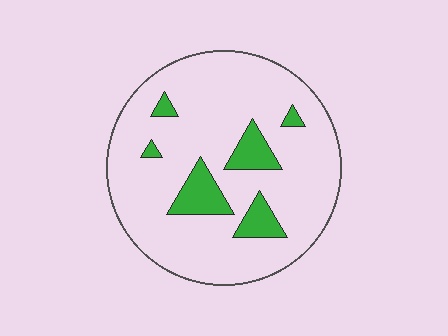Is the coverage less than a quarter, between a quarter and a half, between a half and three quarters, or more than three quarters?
Less than a quarter.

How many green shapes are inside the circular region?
6.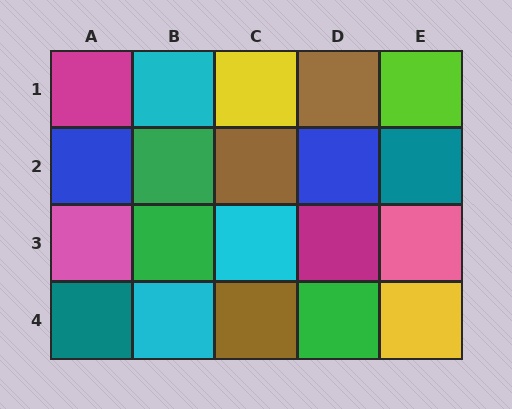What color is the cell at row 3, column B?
Green.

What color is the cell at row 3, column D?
Magenta.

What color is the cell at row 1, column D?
Brown.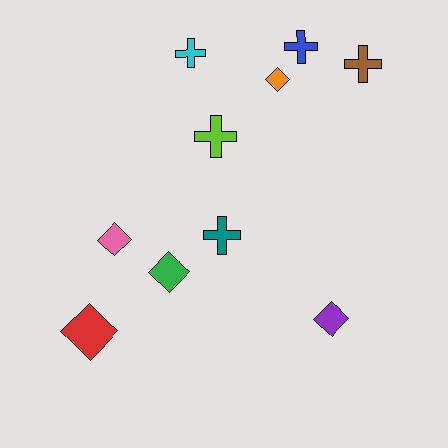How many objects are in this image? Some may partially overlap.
There are 10 objects.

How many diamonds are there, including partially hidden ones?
There are 5 diamonds.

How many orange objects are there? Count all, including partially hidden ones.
There is 1 orange object.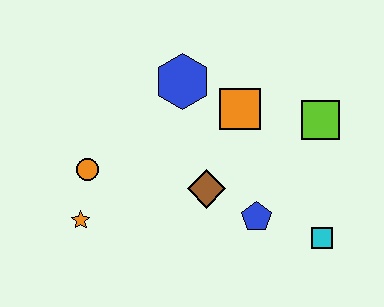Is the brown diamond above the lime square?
No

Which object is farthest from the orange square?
The orange star is farthest from the orange square.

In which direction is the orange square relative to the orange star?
The orange square is to the right of the orange star.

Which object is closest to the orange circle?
The orange star is closest to the orange circle.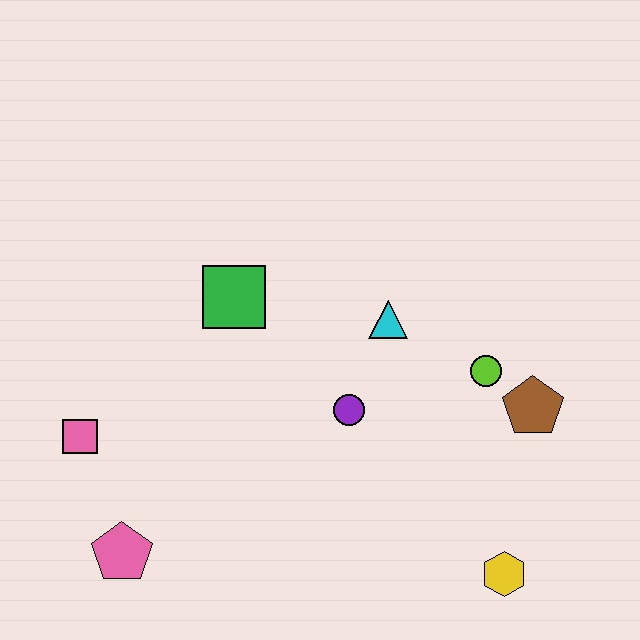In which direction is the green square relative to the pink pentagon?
The green square is above the pink pentagon.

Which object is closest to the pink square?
The pink pentagon is closest to the pink square.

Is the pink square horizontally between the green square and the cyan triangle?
No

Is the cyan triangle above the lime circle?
Yes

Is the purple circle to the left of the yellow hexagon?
Yes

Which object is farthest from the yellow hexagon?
The pink square is farthest from the yellow hexagon.